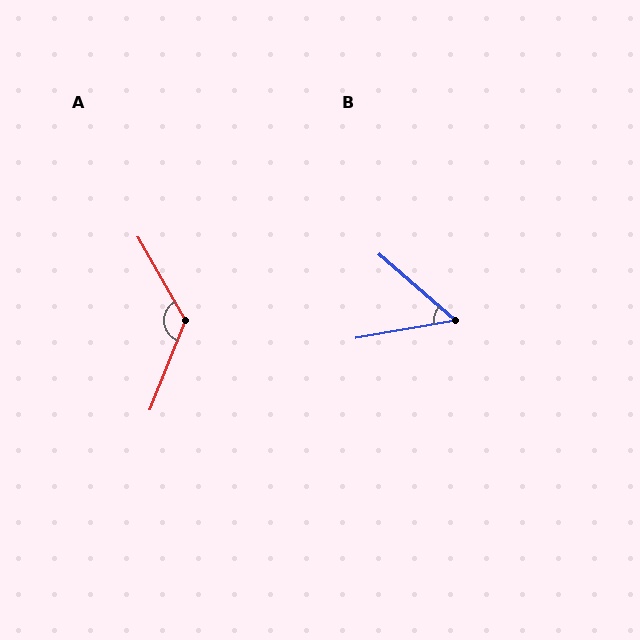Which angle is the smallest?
B, at approximately 51 degrees.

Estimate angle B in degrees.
Approximately 51 degrees.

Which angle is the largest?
A, at approximately 129 degrees.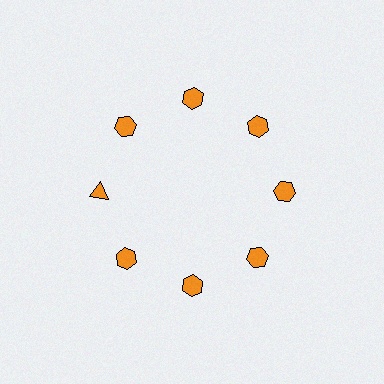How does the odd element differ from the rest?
It has a different shape: triangle instead of hexagon.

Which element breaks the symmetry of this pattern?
The orange triangle at roughly the 9 o'clock position breaks the symmetry. All other shapes are orange hexagons.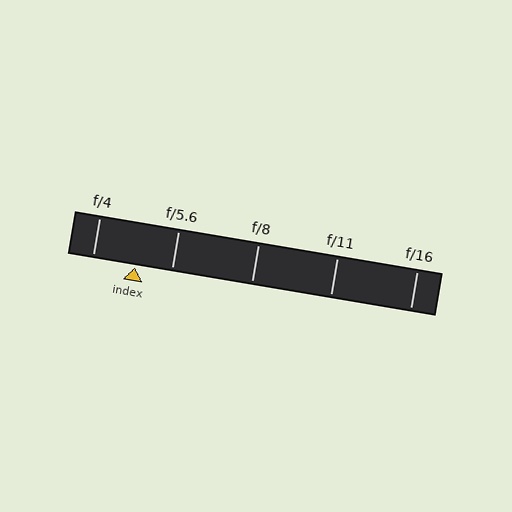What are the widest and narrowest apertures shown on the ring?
The widest aperture shown is f/4 and the narrowest is f/16.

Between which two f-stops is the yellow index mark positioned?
The index mark is between f/4 and f/5.6.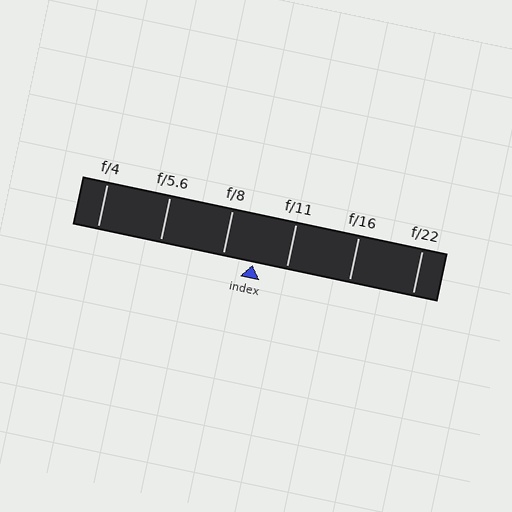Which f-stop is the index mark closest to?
The index mark is closest to f/8.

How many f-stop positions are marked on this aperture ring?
There are 6 f-stop positions marked.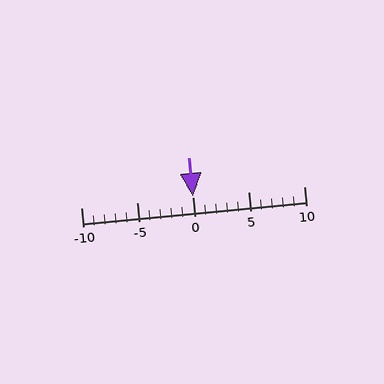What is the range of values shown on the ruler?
The ruler shows values from -10 to 10.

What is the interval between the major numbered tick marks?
The major tick marks are spaced 5 units apart.